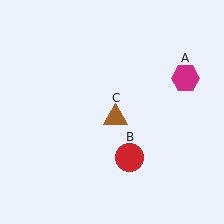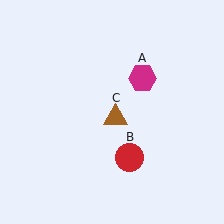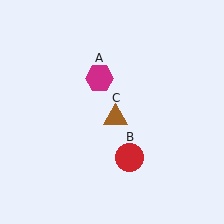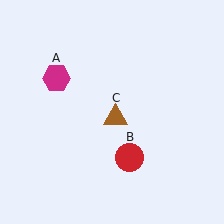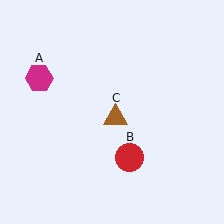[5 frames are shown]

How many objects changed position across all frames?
1 object changed position: magenta hexagon (object A).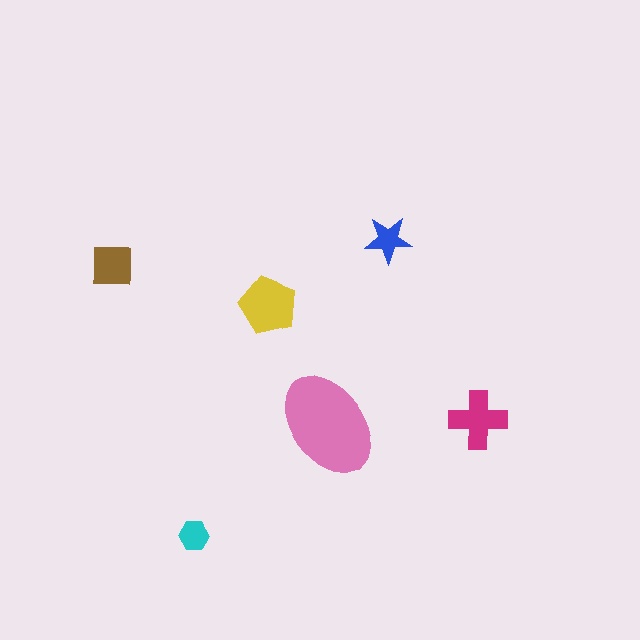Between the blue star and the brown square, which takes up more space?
The brown square.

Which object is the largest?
The pink ellipse.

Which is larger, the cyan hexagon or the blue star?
The blue star.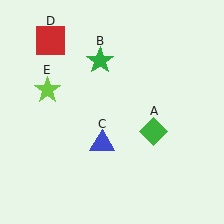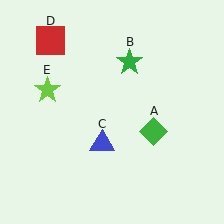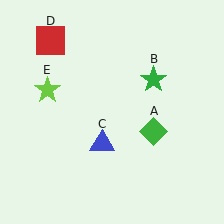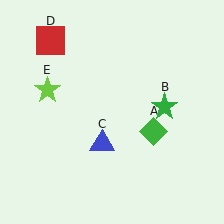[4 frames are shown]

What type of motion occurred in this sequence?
The green star (object B) rotated clockwise around the center of the scene.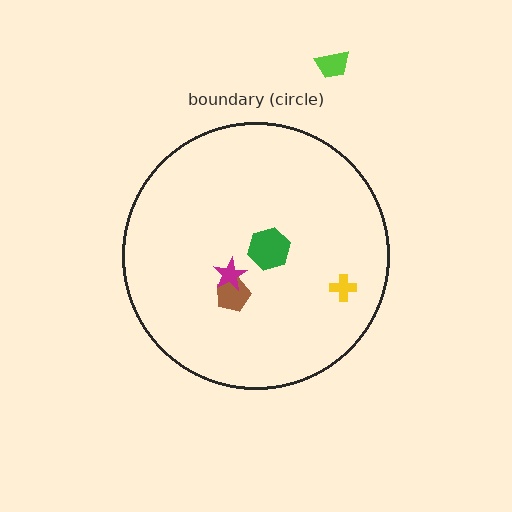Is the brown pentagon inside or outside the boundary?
Inside.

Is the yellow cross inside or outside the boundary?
Inside.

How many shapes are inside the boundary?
4 inside, 1 outside.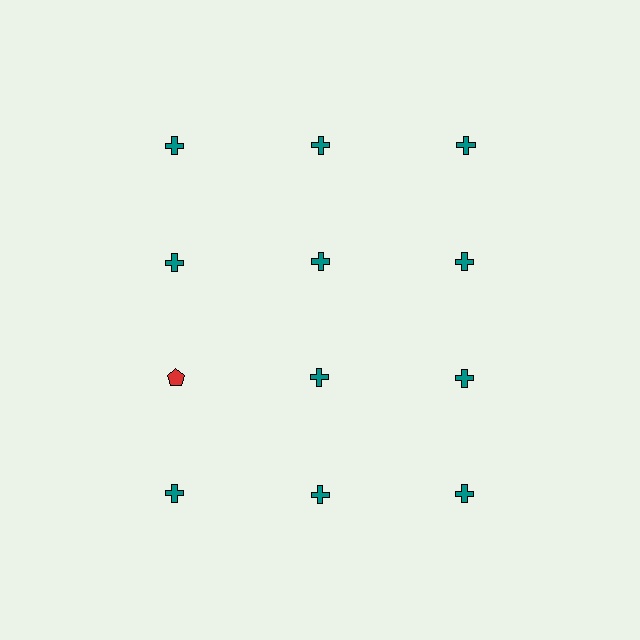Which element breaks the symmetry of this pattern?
The red pentagon in the third row, leftmost column breaks the symmetry. All other shapes are teal crosses.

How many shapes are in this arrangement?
There are 12 shapes arranged in a grid pattern.